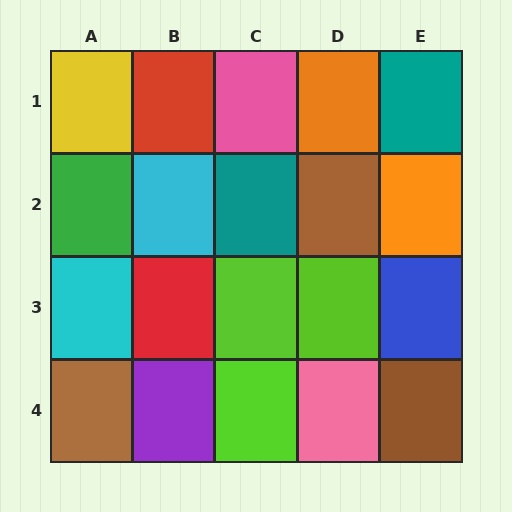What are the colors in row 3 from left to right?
Cyan, red, lime, lime, blue.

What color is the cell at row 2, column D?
Brown.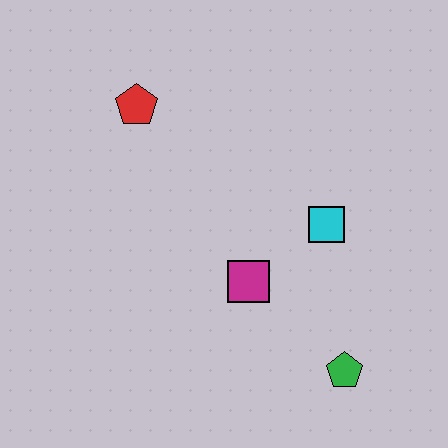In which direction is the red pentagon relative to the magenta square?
The red pentagon is above the magenta square.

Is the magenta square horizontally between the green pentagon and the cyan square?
No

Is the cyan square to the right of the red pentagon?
Yes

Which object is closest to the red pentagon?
The magenta square is closest to the red pentagon.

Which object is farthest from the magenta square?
The red pentagon is farthest from the magenta square.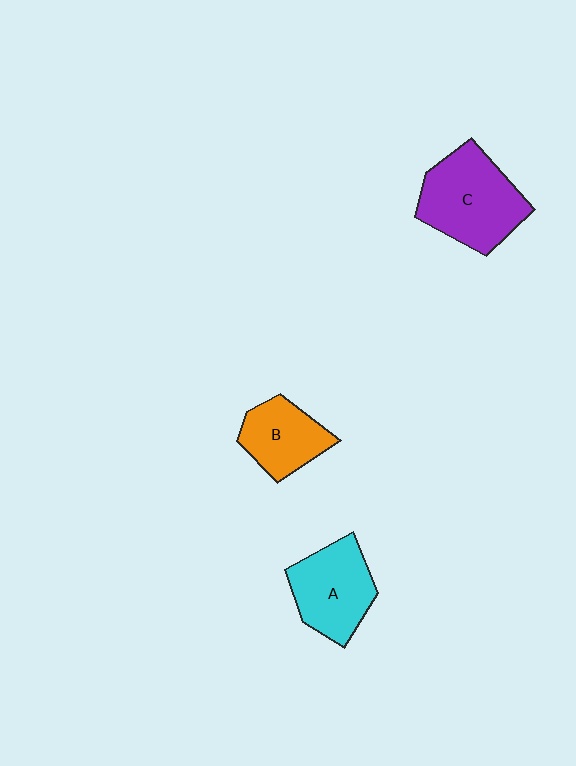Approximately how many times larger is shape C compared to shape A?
Approximately 1.2 times.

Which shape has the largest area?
Shape C (purple).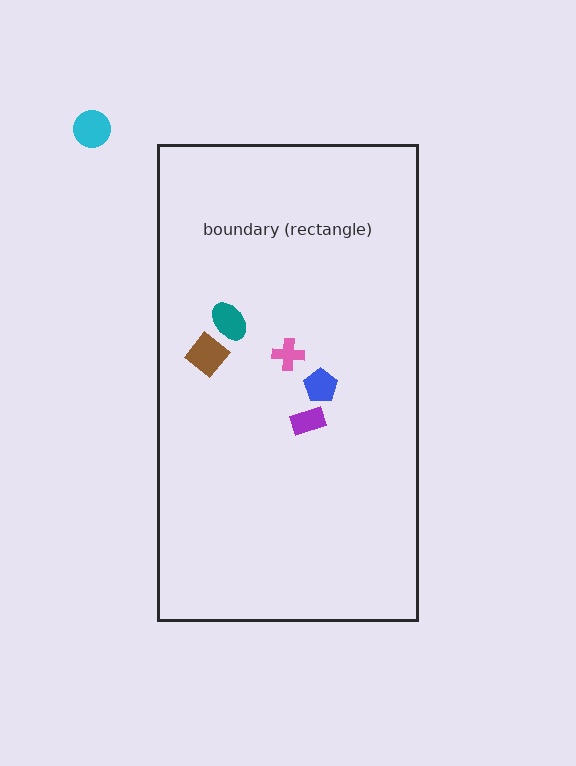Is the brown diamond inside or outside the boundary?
Inside.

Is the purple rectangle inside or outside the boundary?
Inside.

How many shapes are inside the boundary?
5 inside, 1 outside.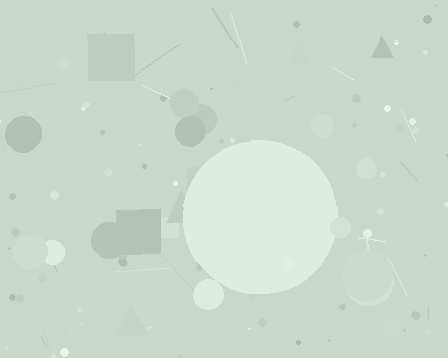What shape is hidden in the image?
A circle is hidden in the image.